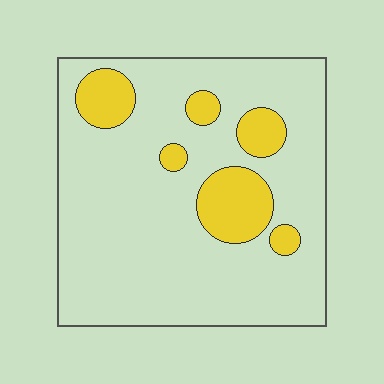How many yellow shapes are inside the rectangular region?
6.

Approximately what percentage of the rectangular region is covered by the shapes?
Approximately 15%.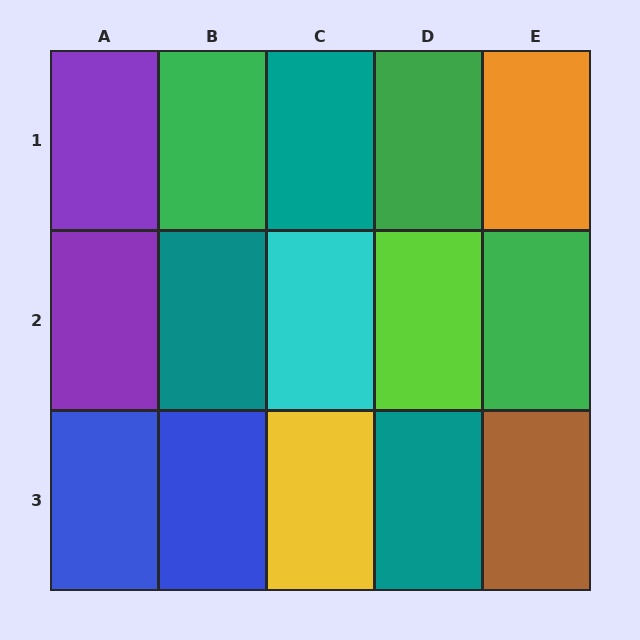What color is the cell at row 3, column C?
Yellow.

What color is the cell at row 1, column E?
Orange.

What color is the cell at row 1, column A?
Purple.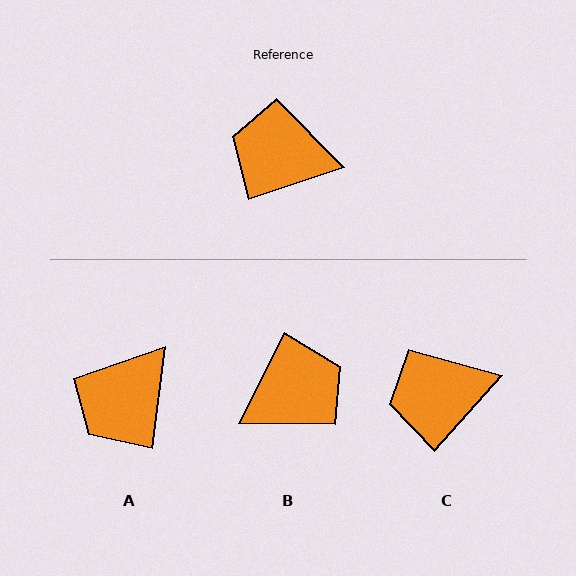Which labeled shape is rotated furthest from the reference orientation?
B, about 135 degrees away.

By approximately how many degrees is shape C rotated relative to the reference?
Approximately 30 degrees counter-clockwise.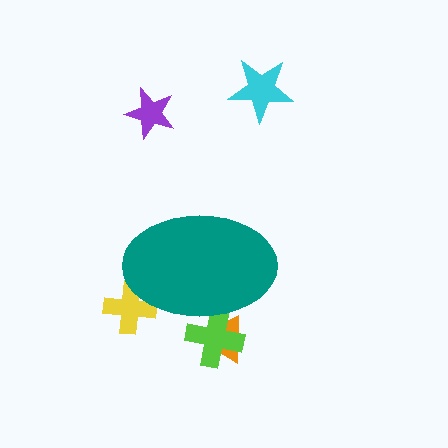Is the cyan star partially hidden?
No, the cyan star is fully visible.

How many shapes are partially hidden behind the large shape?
3 shapes are partially hidden.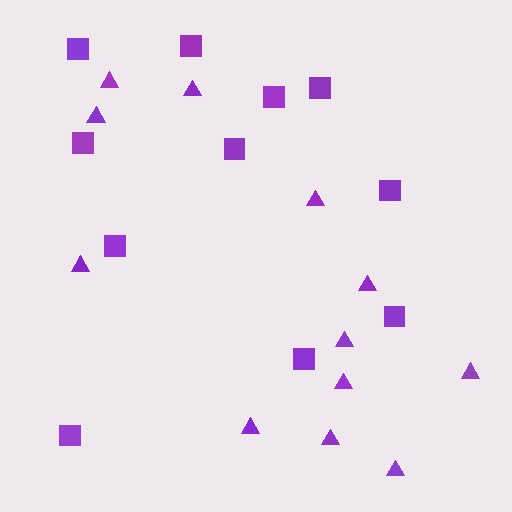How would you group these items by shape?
There are 2 groups: one group of triangles (12) and one group of squares (11).